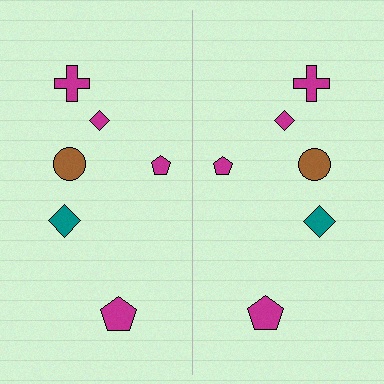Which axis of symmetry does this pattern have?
The pattern has a vertical axis of symmetry running through the center of the image.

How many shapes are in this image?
There are 12 shapes in this image.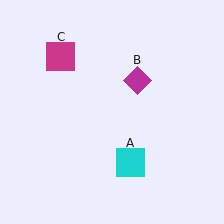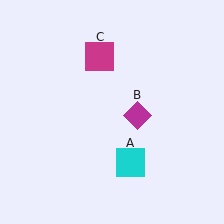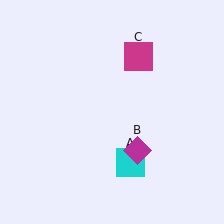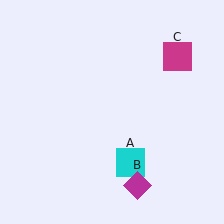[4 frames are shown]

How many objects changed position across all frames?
2 objects changed position: magenta diamond (object B), magenta square (object C).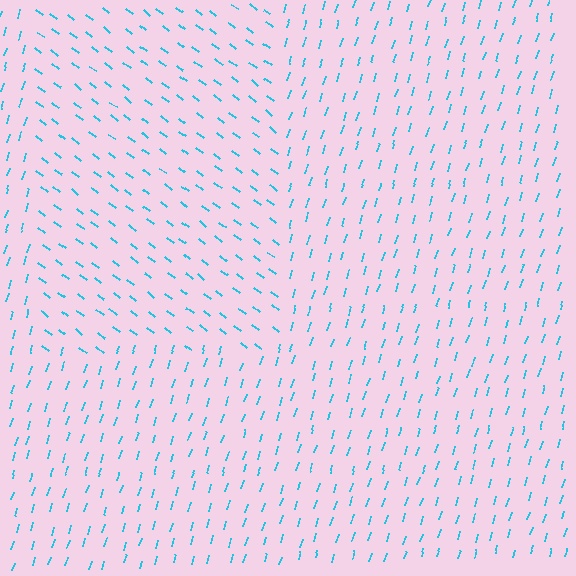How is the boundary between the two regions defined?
The boundary is defined purely by a change in line orientation (approximately 69 degrees difference). All lines are the same color and thickness.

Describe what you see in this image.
The image is filled with small cyan line segments. A rectangle region in the image has lines oriented differently from the surrounding lines, creating a visible texture boundary.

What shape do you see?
I see a rectangle.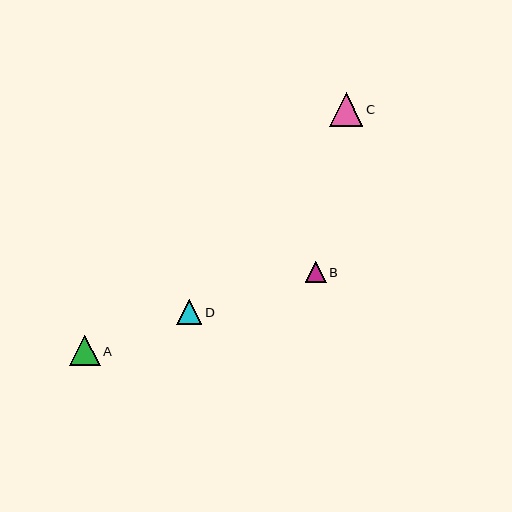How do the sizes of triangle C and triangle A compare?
Triangle C and triangle A are approximately the same size.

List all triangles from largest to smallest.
From largest to smallest: C, A, D, B.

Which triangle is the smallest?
Triangle B is the smallest with a size of approximately 21 pixels.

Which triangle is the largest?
Triangle C is the largest with a size of approximately 34 pixels.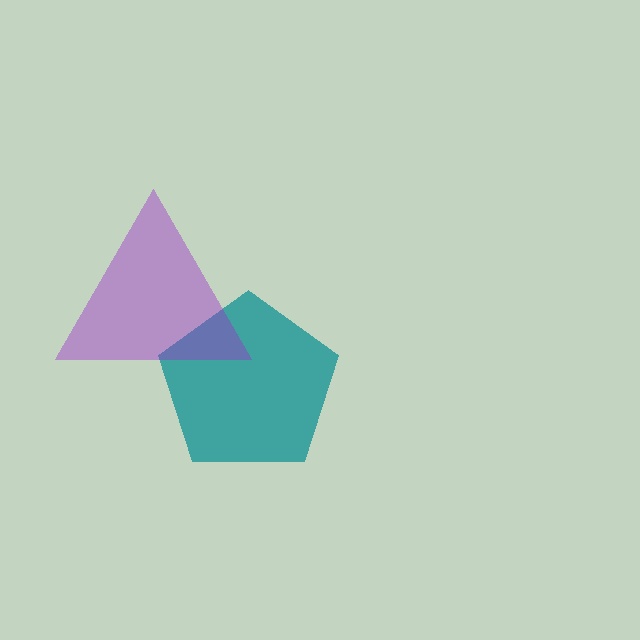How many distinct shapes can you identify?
There are 2 distinct shapes: a teal pentagon, a purple triangle.